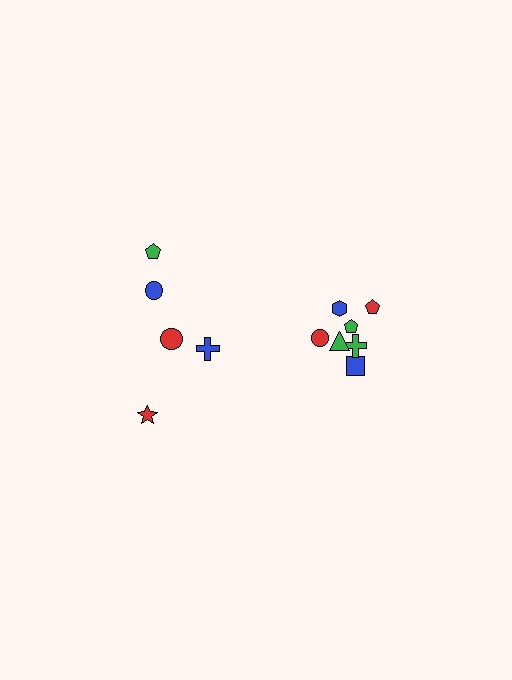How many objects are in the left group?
There are 5 objects.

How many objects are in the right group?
There are 7 objects.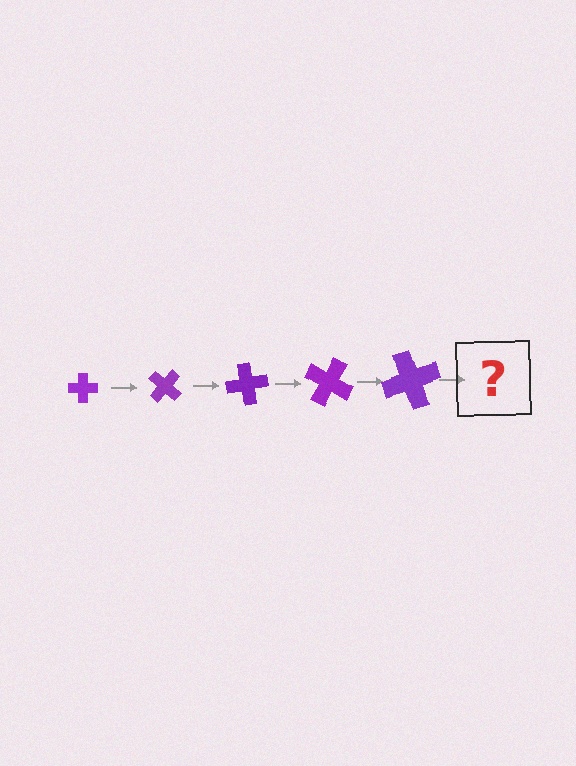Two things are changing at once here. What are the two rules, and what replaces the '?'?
The two rules are that the cross grows larger each step and it rotates 40 degrees each step. The '?' should be a cross, larger than the previous one and rotated 200 degrees from the start.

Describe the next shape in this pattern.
It should be a cross, larger than the previous one and rotated 200 degrees from the start.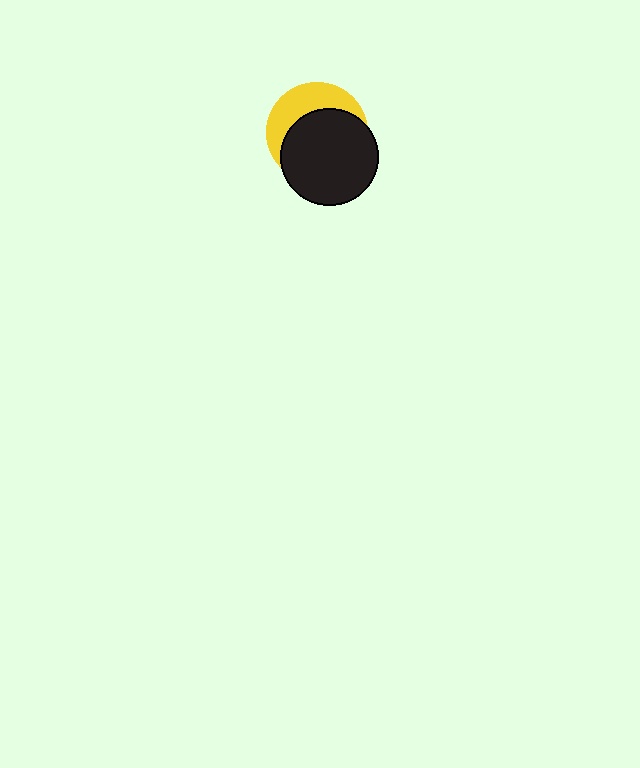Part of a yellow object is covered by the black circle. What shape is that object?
It is a circle.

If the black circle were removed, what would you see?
You would see the complete yellow circle.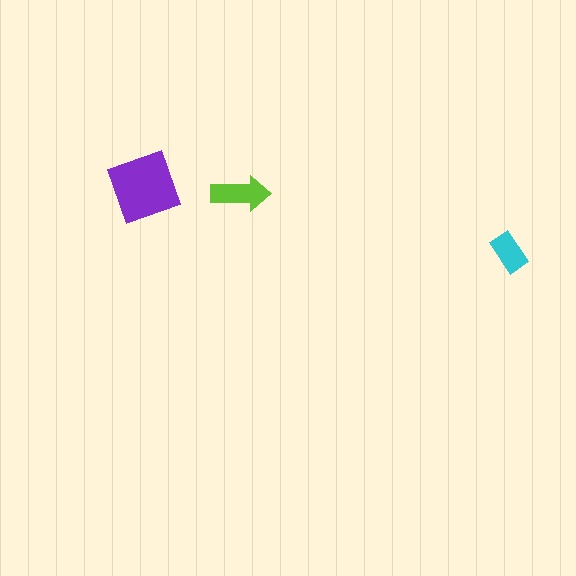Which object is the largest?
The purple diamond.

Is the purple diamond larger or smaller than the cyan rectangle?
Larger.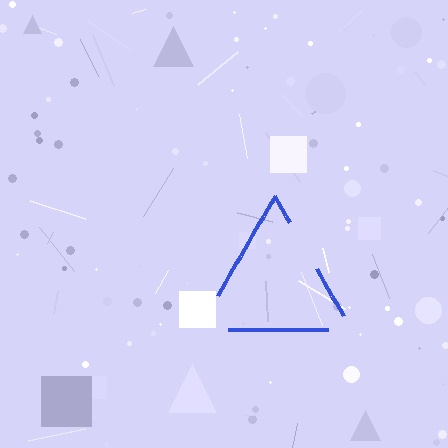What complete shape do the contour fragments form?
The contour fragments form a triangle.